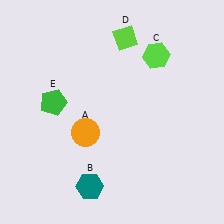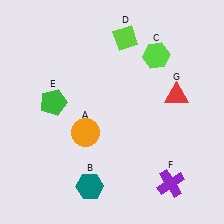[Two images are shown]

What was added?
A purple cross (F), a red triangle (G) were added in Image 2.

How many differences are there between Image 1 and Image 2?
There are 2 differences between the two images.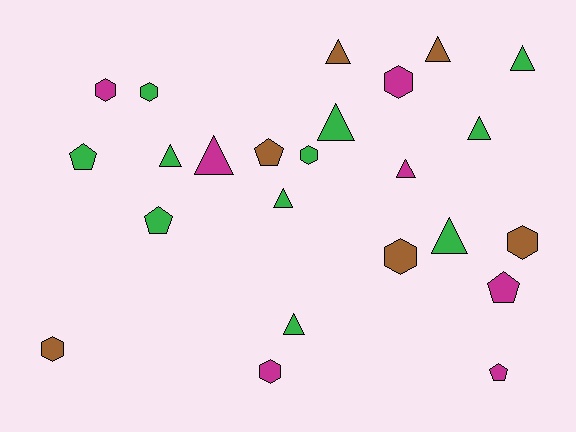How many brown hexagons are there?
There are 3 brown hexagons.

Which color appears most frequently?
Green, with 11 objects.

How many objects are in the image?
There are 24 objects.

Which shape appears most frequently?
Triangle, with 11 objects.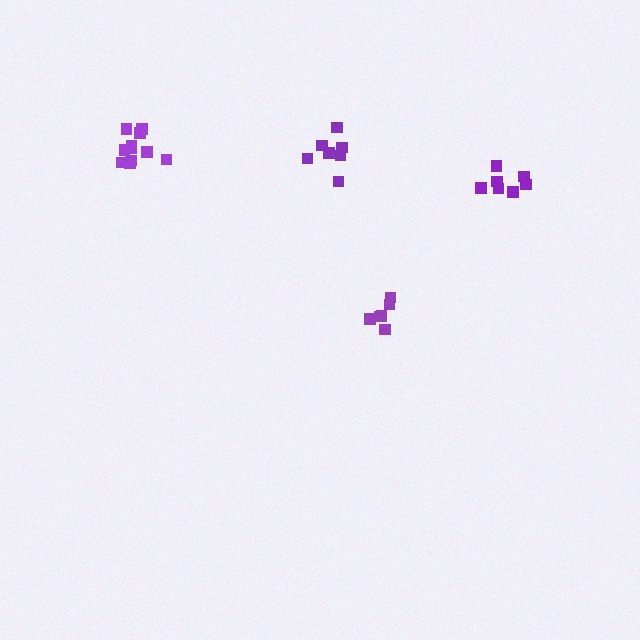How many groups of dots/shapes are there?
There are 4 groups.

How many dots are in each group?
Group 1: 11 dots, Group 2: 6 dots, Group 3: 7 dots, Group 4: 7 dots (31 total).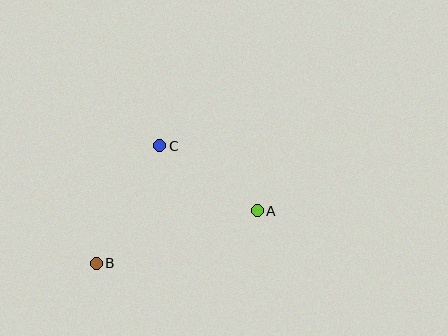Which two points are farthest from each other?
Points A and B are farthest from each other.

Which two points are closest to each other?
Points A and C are closest to each other.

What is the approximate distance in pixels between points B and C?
The distance between B and C is approximately 133 pixels.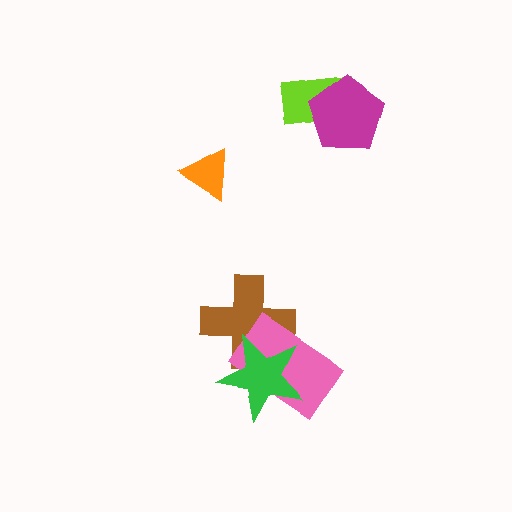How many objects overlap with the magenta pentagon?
1 object overlaps with the magenta pentagon.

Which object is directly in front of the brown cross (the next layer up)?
The pink rectangle is directly in front of the brown cross.